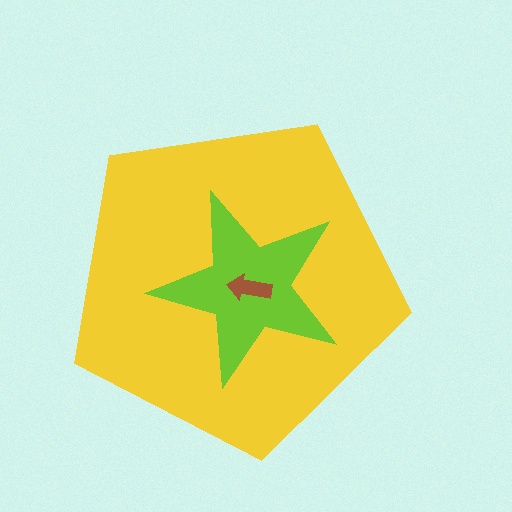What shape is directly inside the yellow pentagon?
The lime star.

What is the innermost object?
The brown arrow.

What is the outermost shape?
The yellow pentagon.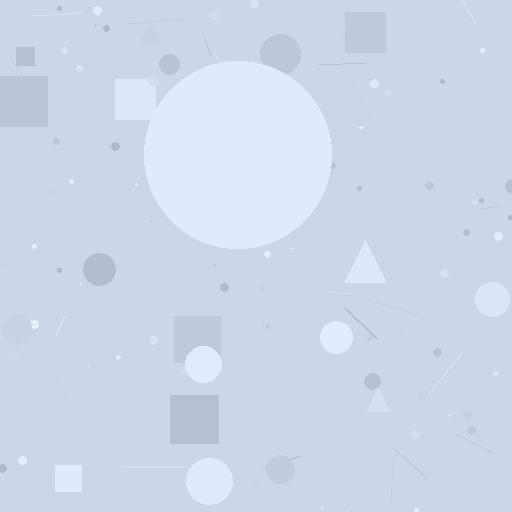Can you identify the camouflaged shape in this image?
The camouflaged shape is a circle.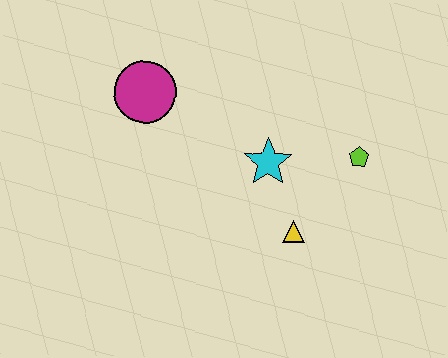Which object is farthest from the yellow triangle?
The magenta circle is farthest from the yellow triangle.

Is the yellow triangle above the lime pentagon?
No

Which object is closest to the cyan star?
The yellow triangle is closest to the cyan star.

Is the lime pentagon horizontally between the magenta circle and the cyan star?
No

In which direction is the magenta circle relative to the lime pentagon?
The magenta circle is to the left of the lime pentagon.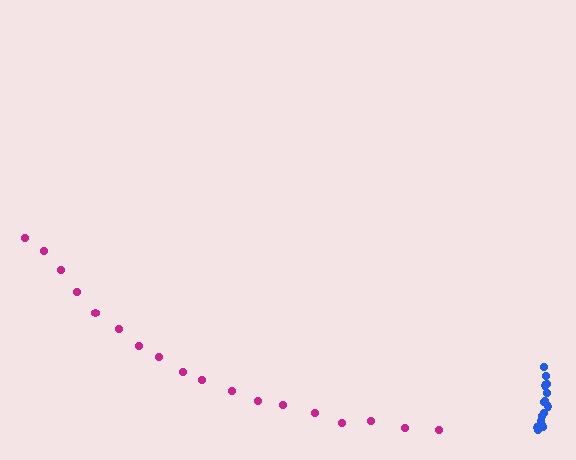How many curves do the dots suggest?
There are 2 distinct paths.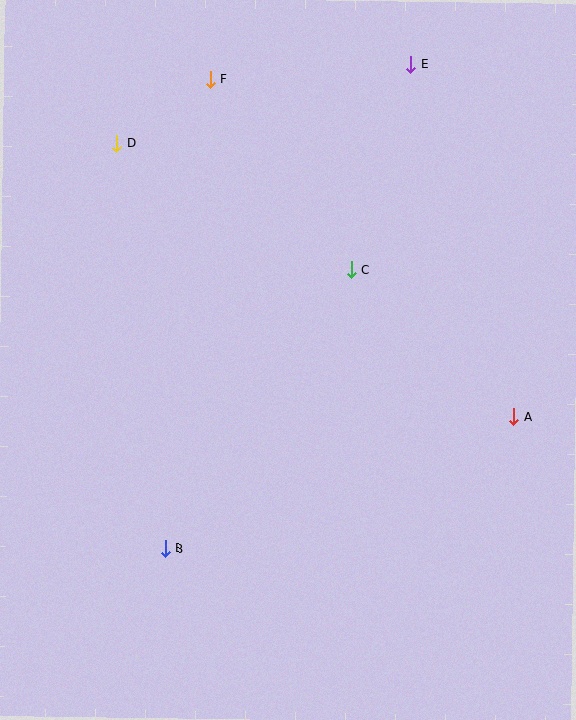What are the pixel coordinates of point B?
Point B is at (165, 549).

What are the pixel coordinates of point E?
Point E is at (411, 64).